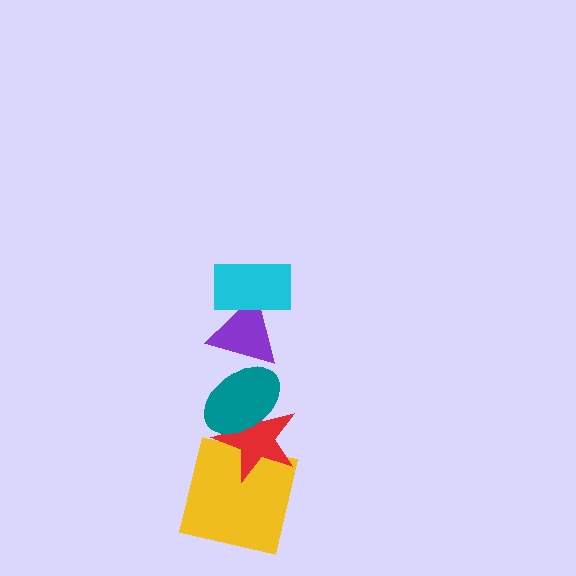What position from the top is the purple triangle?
The purple triangle is 2nd from the top.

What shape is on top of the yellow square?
The red star is on top of the yellow square.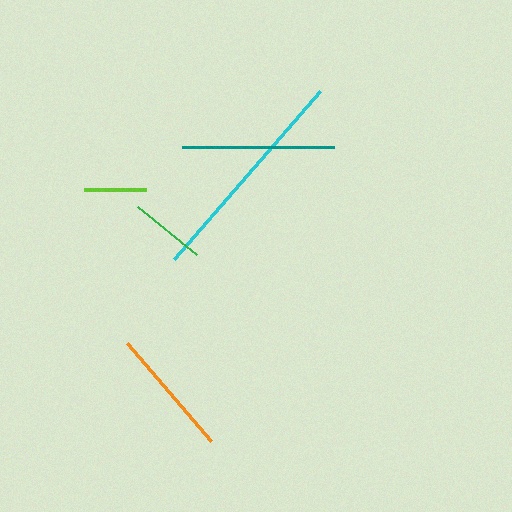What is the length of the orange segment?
The orange segment is approximately 129 pixels long.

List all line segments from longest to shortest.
From longest to shortest: cyan, teal, orange, green, lime.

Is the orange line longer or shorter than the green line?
The orange line is longer than the green line.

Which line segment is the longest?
The cyan line is the longest at approximately 223 pixels.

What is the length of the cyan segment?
The cyan segment is approximately 223 pixels long.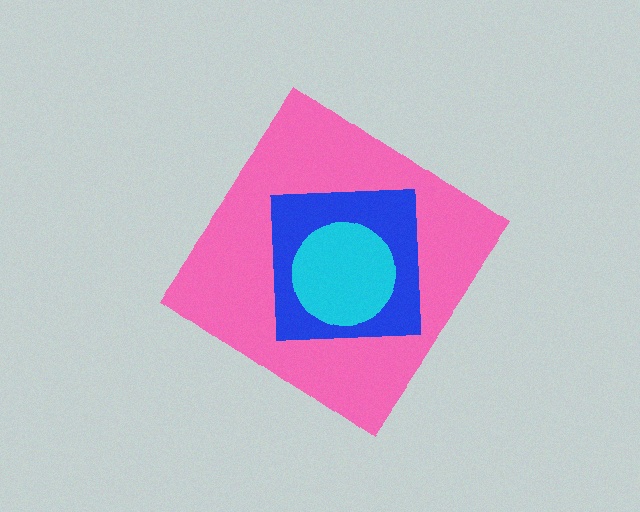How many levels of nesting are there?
3.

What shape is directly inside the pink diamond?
The blue square.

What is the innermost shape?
The cyan circle.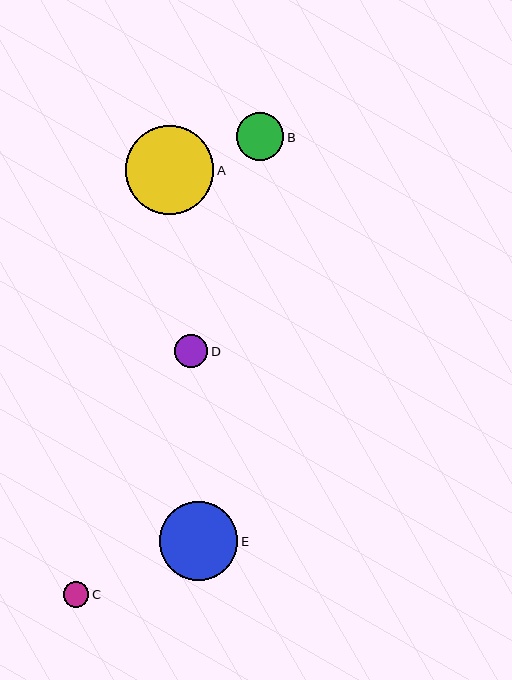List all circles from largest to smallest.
From largest to smallest: A, E, B, D, C.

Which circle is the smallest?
Circle C is the smallest with a size of approximately 26 pixels.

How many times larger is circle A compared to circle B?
Circle A is approximately 1.9 times the size of circle B.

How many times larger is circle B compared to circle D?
Circle B is approximately 1.5 times the size of circle D.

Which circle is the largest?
Circle A is the largest with a size of approximately 88 pixels.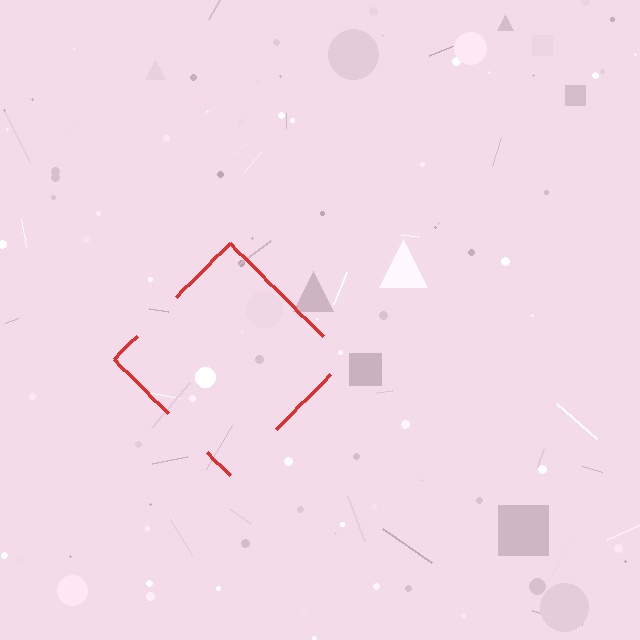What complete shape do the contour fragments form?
The contour fragments form a diamond.